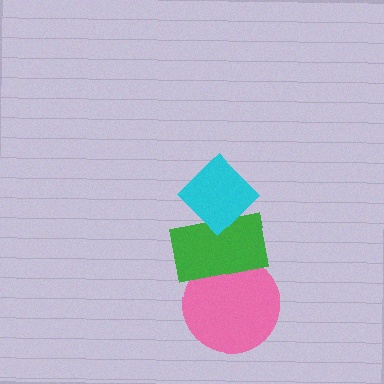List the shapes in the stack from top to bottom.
From top to bottom: the cyan diamond, the green rectangle, the pink circle.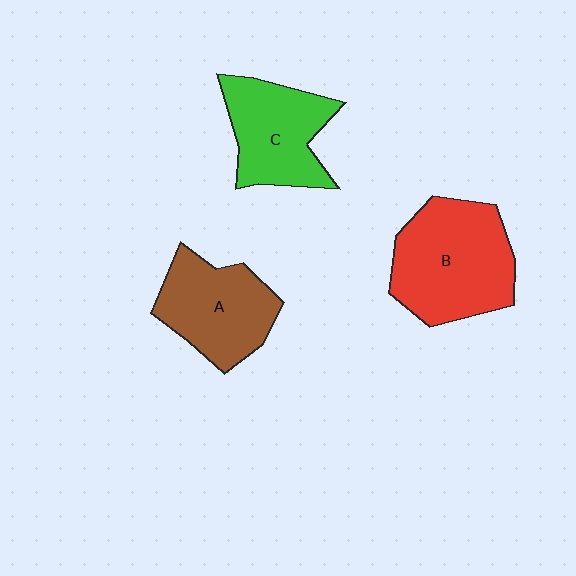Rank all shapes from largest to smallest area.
From largest to smallest: B (red), A (brown), C (green).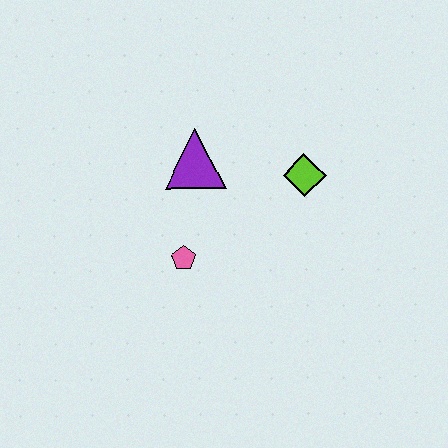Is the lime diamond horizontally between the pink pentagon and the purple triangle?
No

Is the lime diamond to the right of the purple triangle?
Yes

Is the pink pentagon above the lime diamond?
No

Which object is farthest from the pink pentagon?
The lime diamond is farthest from the pink pentagon.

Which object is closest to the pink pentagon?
The purple triangle is closest to the pink pentagon.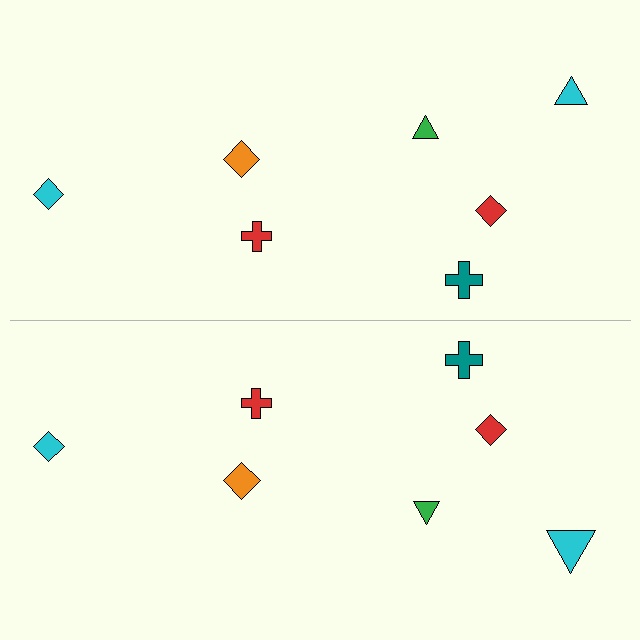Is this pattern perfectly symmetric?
No, the pattern is not perfectly symmetric. The cyan triangle on the bottom side has a different size than its mirror counterpart.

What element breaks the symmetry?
The cyan triangle on the bottom side has a different size than its mirror counterpart.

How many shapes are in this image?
There are 14 shapes in this image.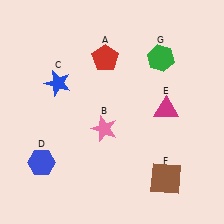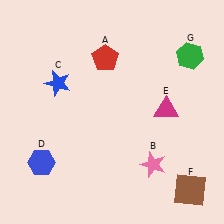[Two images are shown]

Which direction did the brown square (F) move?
The brown square (F) moved right.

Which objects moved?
The objects that moved are: the pink star (B), the brown square (F), the green hexagon (G).